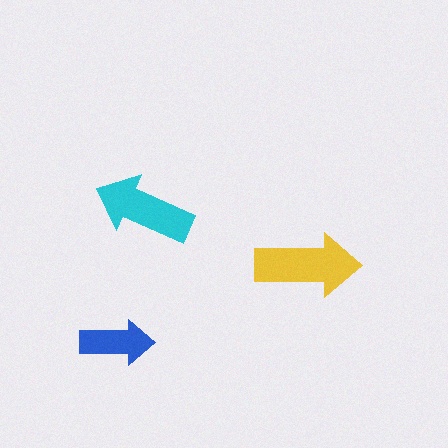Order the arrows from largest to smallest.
the yellow one, the cyan one, the blue one.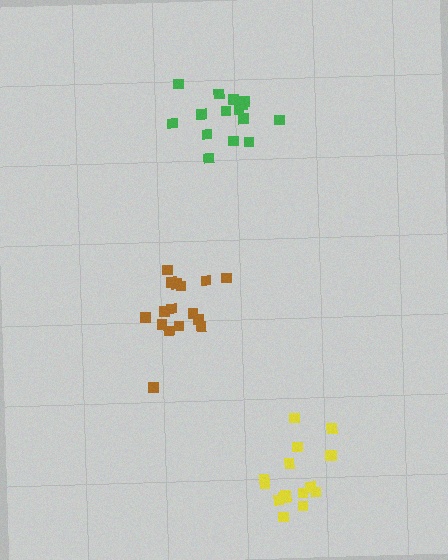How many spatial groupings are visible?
There are 3 spatial groupings.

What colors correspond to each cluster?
The clusters are colored: green, yellow, brown.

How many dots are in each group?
Group 1: 15 dots, Group 2: 17 dots, Group 3: 16 dots (48 total).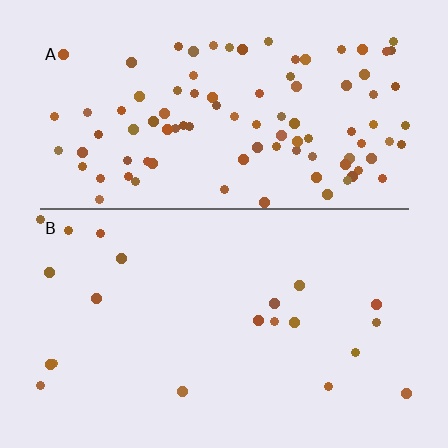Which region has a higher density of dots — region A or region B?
A (the top).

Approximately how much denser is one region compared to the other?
Approximately 4.6× — region A over region B.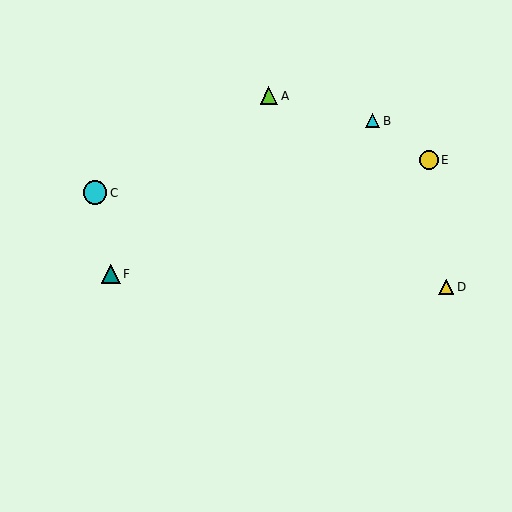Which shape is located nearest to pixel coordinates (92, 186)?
The cyan circle (labeled C) at (95, 193) is nearest to that location.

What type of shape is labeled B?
Shape B is a cyan triangle.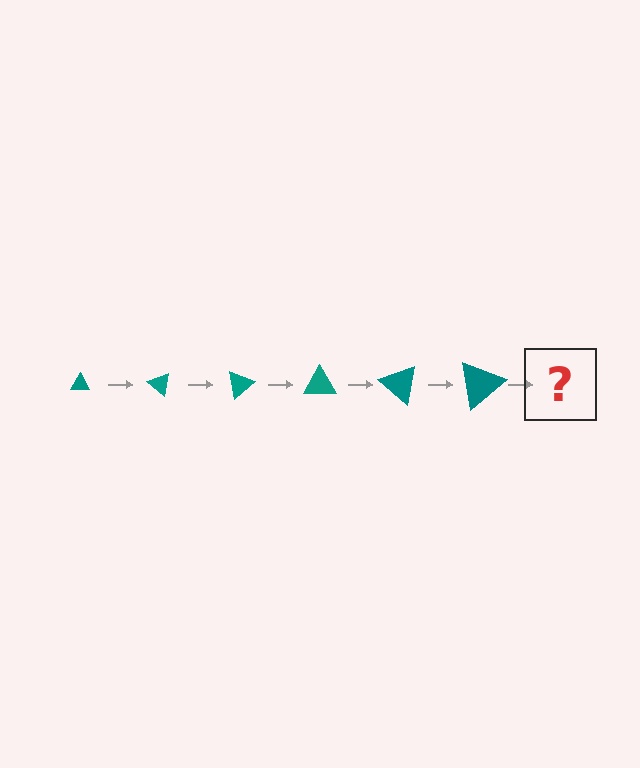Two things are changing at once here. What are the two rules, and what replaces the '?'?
The two rules are that the triangle grows larger each step and it rotates 40 degrees each step. The '?' should be a triangle, larger than the previous one and rotated 240 degrees from the start.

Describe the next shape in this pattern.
It should be a triangle, larger than the previous one and rotated 240 degrees from the start.